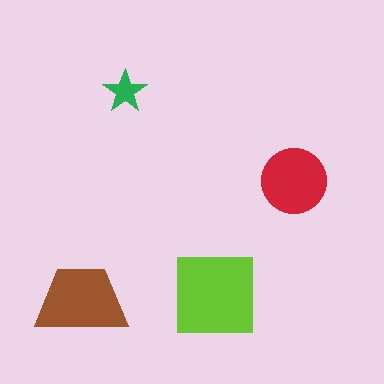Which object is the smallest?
The green star.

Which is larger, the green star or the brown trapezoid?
The brown trapezoid.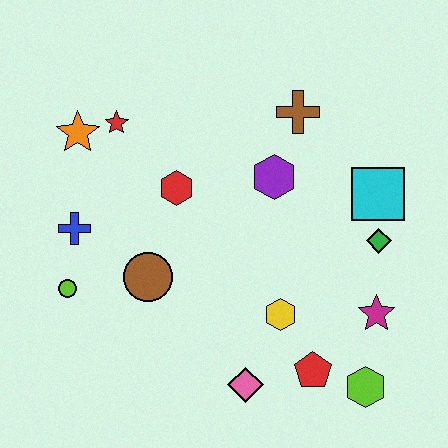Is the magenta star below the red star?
Yes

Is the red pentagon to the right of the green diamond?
No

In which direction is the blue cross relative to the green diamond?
The blue cross is to the left of the green diamond.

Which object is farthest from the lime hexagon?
The orange star is farthest from the lime hexagon.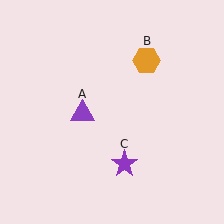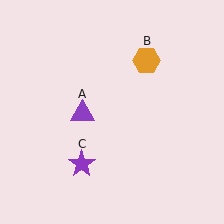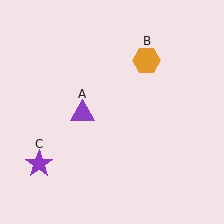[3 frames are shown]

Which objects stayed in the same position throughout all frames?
Purple triangle (object A) and orange hexagon (object B) remained stationary.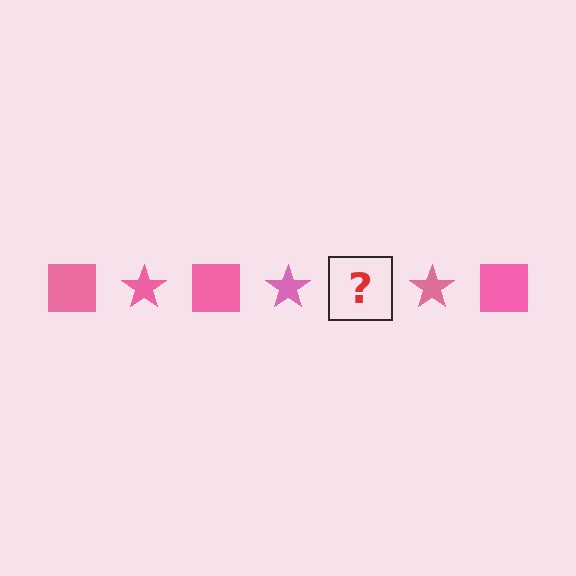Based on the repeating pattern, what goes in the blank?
The blank should be a pink square.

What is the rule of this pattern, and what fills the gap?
The rule is that the pattern cycles through square, star shapes in pink. The gap should be filled with a pink square.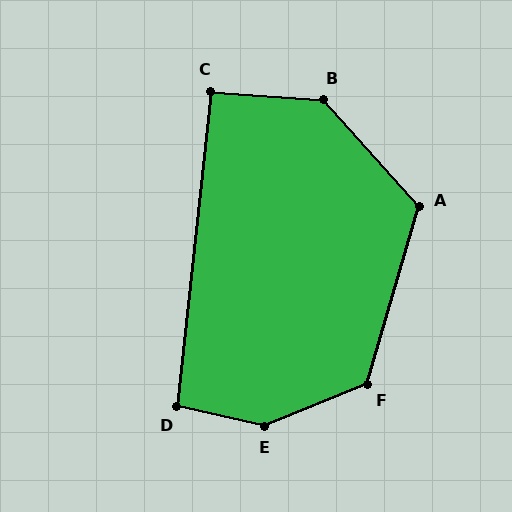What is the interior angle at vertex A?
Approximately 122 degrees (obtuse).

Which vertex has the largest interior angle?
E, at approximately 146 degrees.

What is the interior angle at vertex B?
Approximately 136 degrees (obtuse).